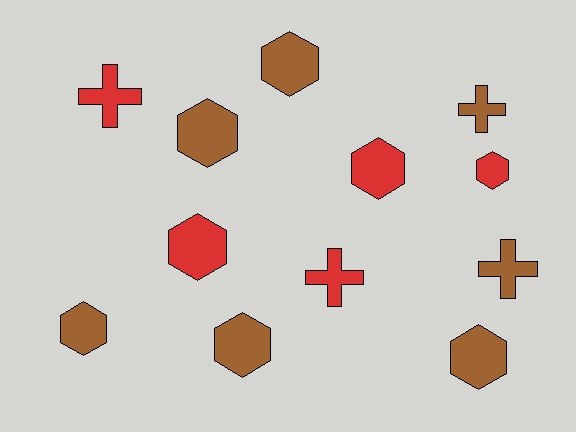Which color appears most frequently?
Brown, with 7 objects.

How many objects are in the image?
There are 12 objects.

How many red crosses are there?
There are 2 red crosses.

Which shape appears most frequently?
Hexagon, with 8 objects.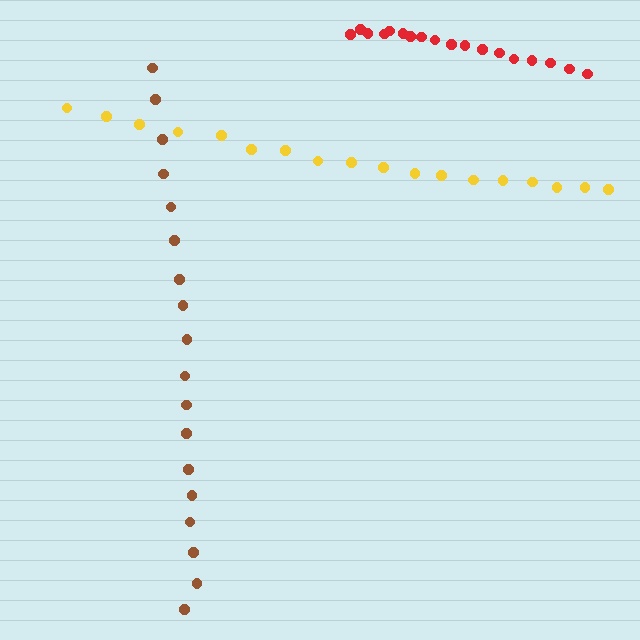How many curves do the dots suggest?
There are 3 distinct paths.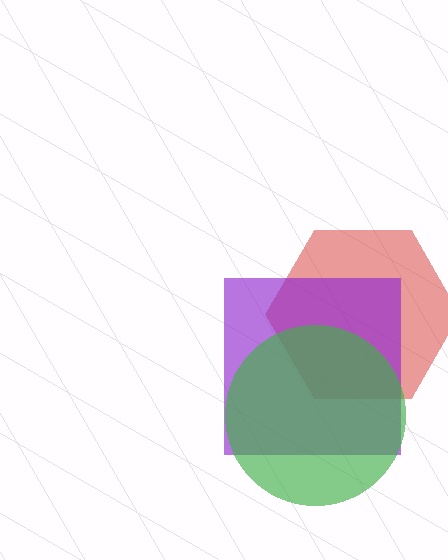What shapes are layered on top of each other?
The layered shapes are: a red hexagon, a purple square, a green circle.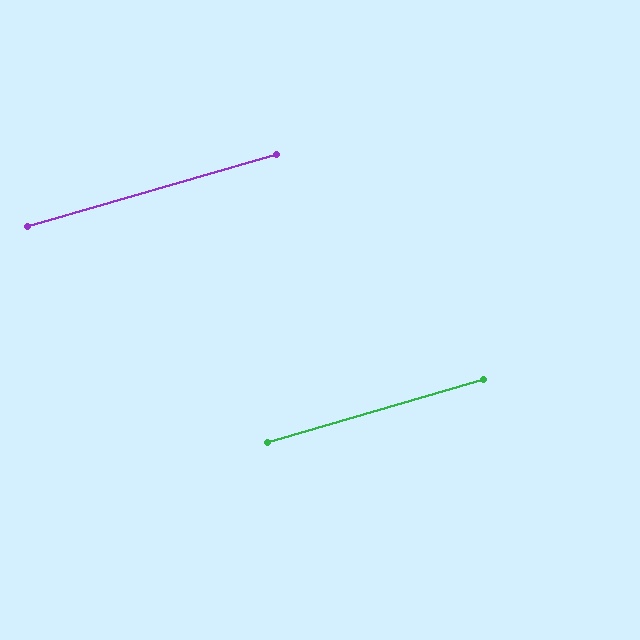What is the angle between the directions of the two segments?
Approximately 0 degrees.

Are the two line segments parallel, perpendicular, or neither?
Parallel — their directions differ by only 0.2°.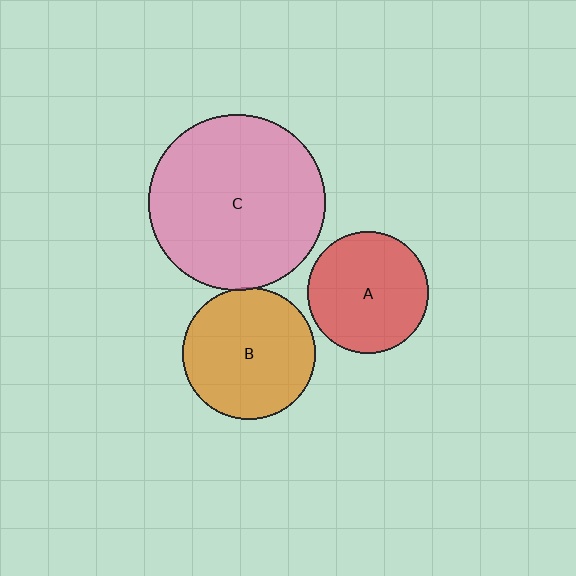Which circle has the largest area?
Circle C (pink).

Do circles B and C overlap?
Yes.